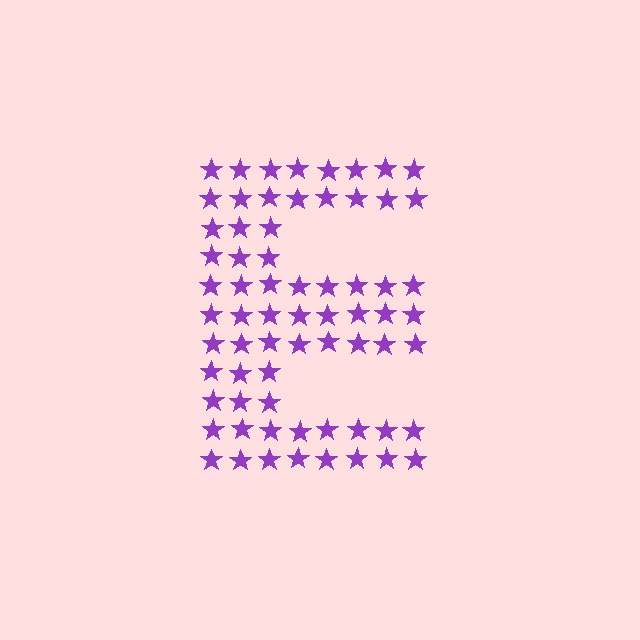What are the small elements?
The small elements are stars.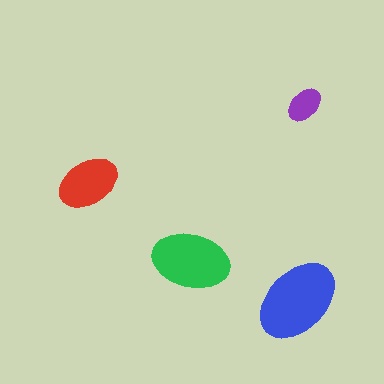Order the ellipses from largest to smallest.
the blue one, the green one, the red one, the purple one.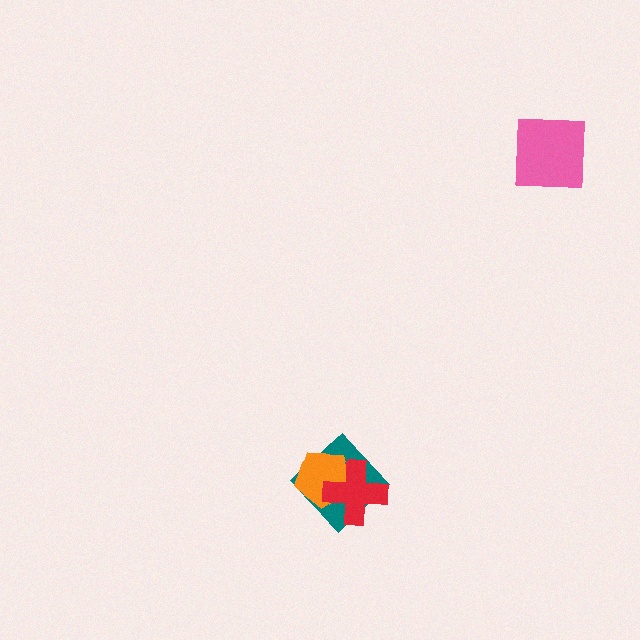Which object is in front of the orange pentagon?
The red cross is in front of the orange pentagon.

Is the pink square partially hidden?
No, no other shape covers it.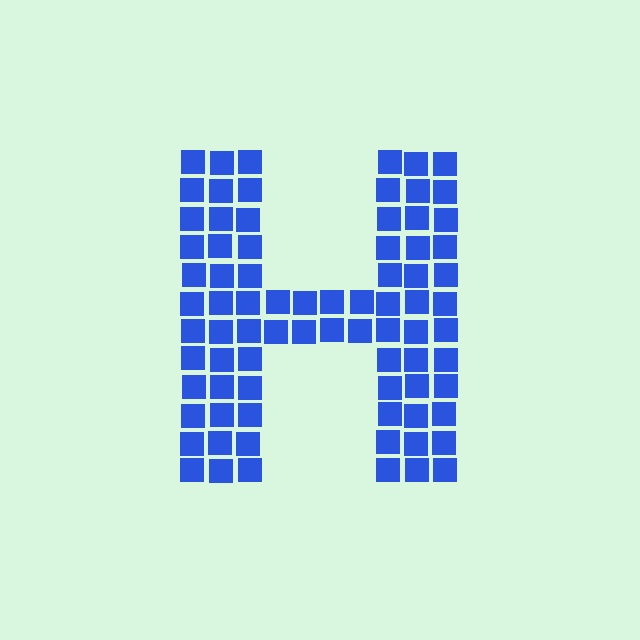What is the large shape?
The large shape is the letter H.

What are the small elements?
The small elements are squares.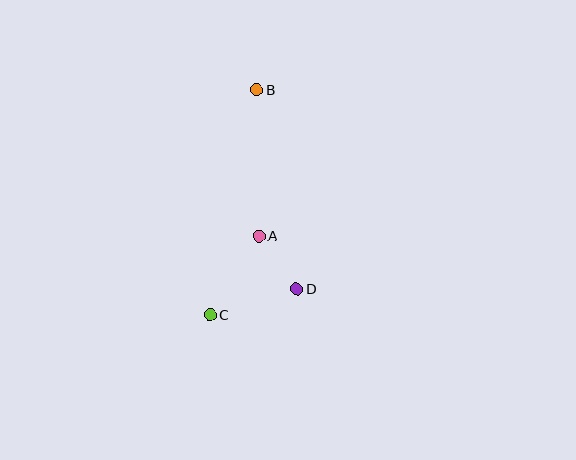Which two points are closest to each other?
Points A and D are closest to each other.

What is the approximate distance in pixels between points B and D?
The distance between B and D is approximately 203 pixels.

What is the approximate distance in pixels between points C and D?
The distance between C and D is approximately 91 pixels.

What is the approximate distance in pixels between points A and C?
The distance between A and C is approximately 93 pixels.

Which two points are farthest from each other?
Points B and C are farthest from each other.